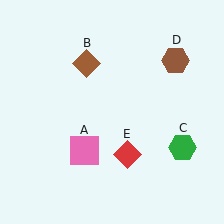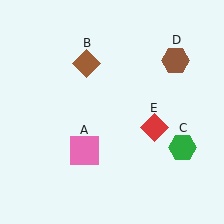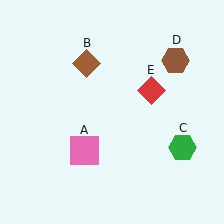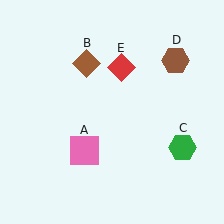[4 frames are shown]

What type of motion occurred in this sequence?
The red diamond (object E) rotated counterclockwise around the center of the scene.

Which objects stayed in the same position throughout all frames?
Pink square (object A) and brown diamond (object B) and green hexagon (object C) and brown hexagon (object D) remained stationary.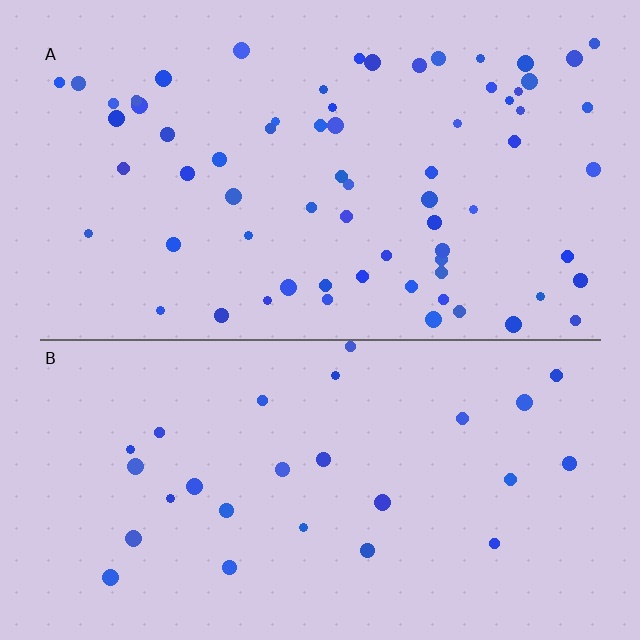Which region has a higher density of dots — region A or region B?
A (the top).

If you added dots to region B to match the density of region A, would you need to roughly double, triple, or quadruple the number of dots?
Approximately triple.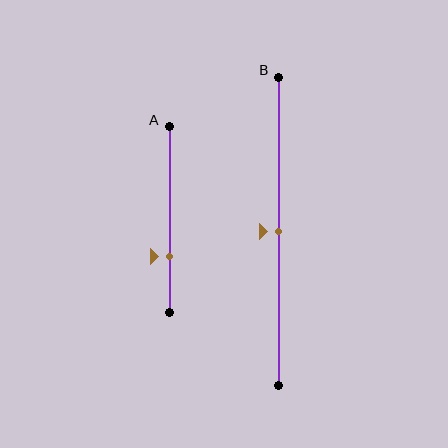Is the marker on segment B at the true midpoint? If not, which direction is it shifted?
Yes, the marker on segment B is at the true midpoint.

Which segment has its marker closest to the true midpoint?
Segment B has its marker closest to the true midpoint.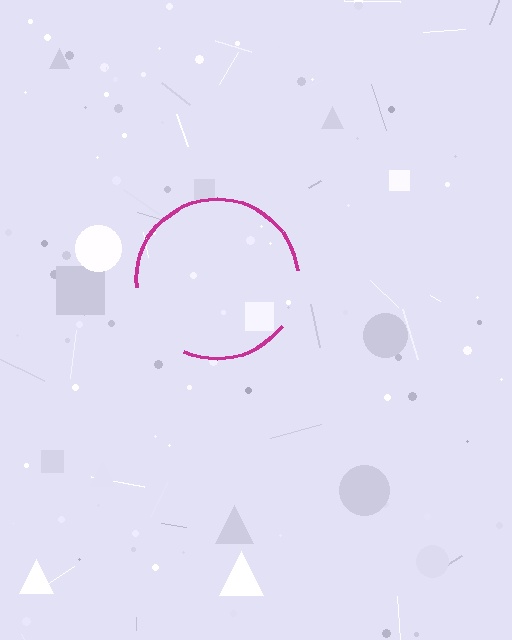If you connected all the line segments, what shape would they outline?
They would outline a circle.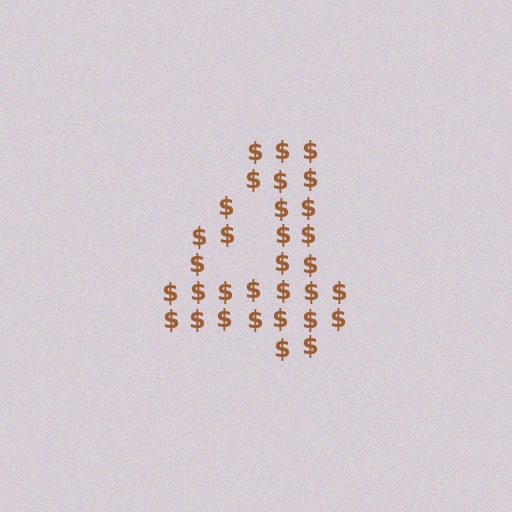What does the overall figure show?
The overall figure shows the digit 4.